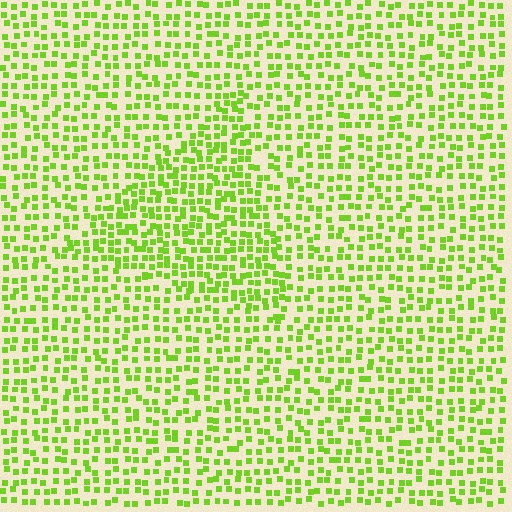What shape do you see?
I see a triangle.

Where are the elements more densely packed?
The elements are more densely packed inside the triangle boundary.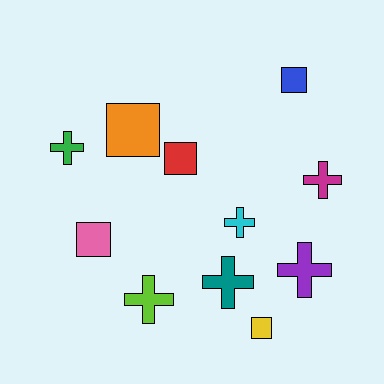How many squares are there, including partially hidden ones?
There are 5 squares.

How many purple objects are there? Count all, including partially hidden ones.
There is 1 purple object.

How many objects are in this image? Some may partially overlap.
There are 11 objects.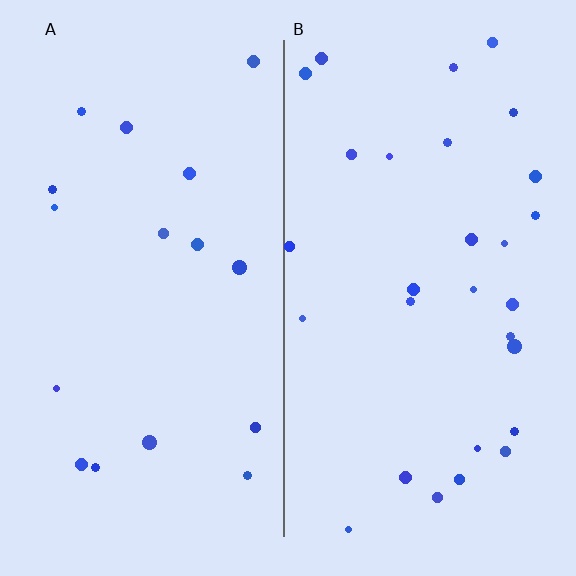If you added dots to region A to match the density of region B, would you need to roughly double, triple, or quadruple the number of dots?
Approximately double.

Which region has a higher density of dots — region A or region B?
B (the right).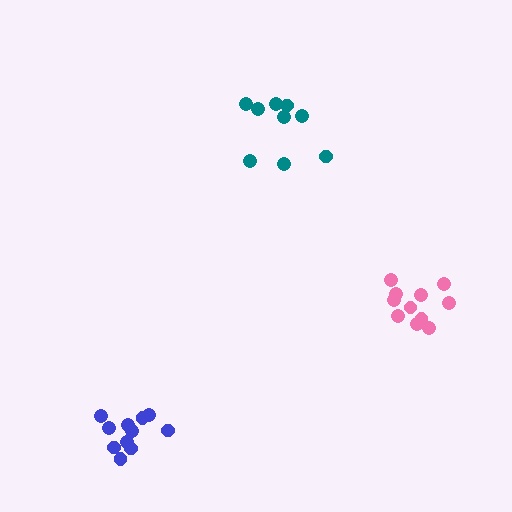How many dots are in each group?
Group 1: 11 dots, Group 2: 9 dots, Group 3: 11 dots (31 total).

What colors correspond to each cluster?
The clusters are colored: pink, teal, blue.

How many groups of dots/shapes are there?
There are 3 groups.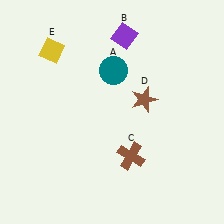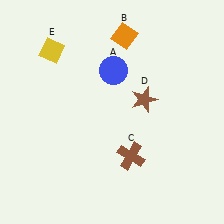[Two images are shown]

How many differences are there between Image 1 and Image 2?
There are 2 differences between the two images.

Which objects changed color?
A changed from teal to blue. B changed from purple to orange.